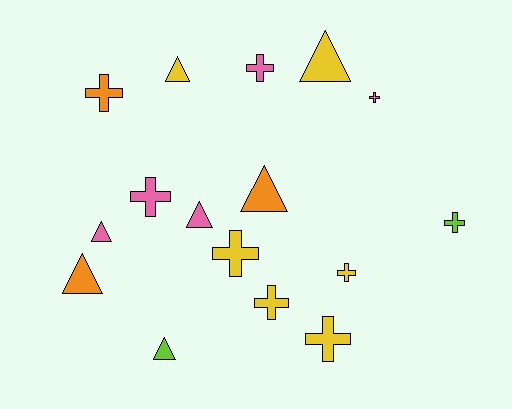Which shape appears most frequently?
Cross, with 9 objects.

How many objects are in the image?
There are 16 objects.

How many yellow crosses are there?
There are 4 yellow crosses.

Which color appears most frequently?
Yellow, with 6 objects.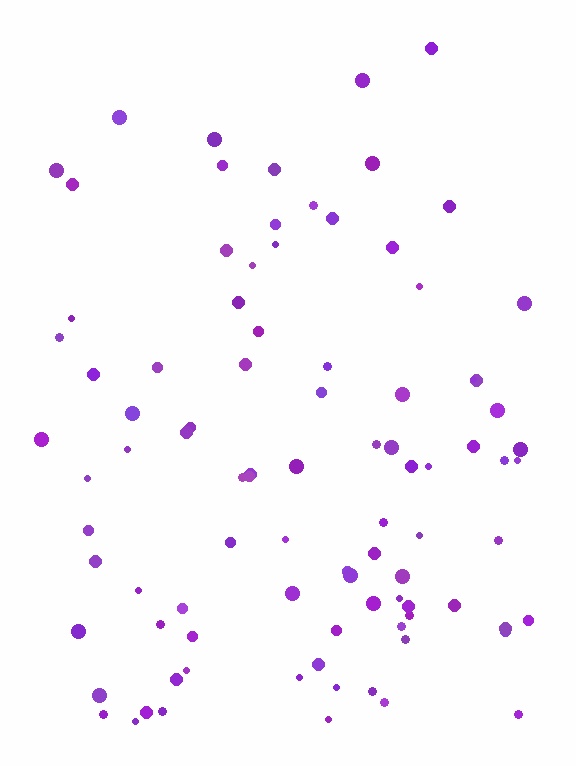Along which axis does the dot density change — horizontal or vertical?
Vertical.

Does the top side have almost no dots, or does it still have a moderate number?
Still a moderate number, just noticeably fewer than the bottom.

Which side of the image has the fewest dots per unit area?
The top.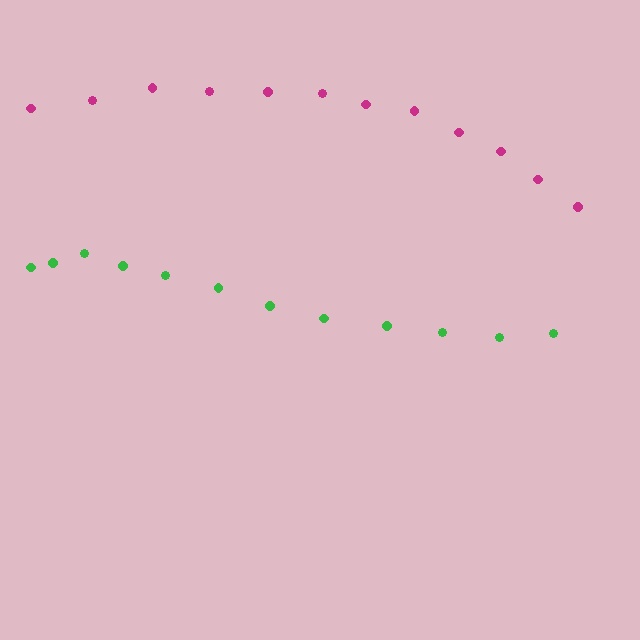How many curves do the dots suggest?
There are 2 distinct paths.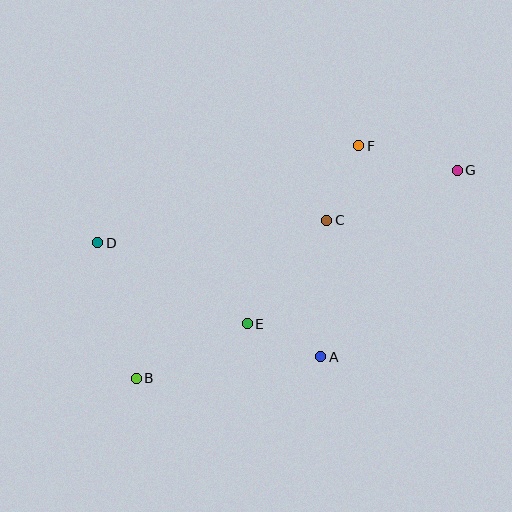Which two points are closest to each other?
Points A and E are closest to each other.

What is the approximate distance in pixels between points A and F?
The distance between A and F is approximately 214 pixels.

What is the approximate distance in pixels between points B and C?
The distance between B and C is approximately 247 pixels.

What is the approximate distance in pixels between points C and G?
The distance between C and G is approximately 140 pixels.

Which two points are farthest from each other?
Points B and G are farthest from each other.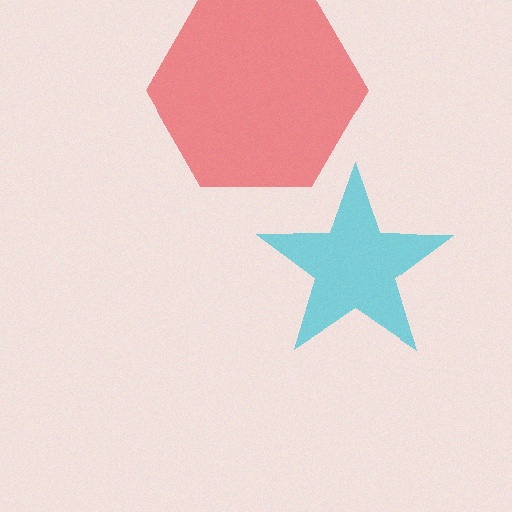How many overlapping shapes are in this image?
There are 2 overlapping shapes in the image.